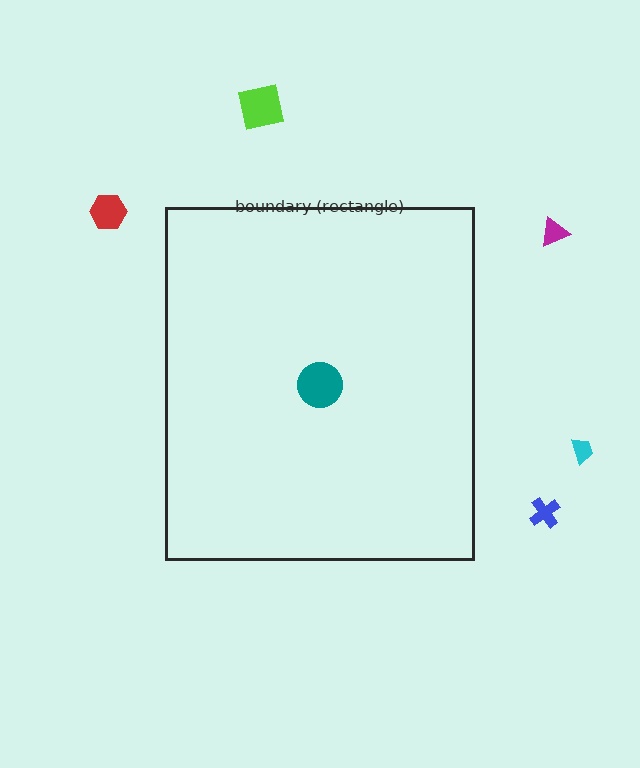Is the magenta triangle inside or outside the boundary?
Outside.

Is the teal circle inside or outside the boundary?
Inside.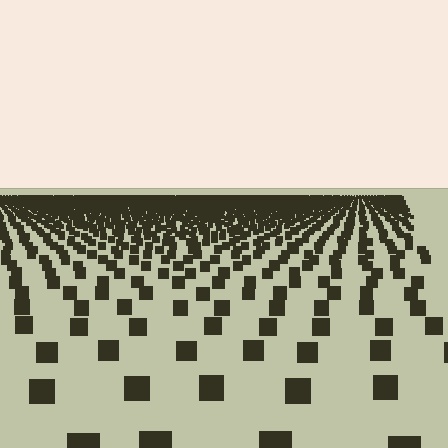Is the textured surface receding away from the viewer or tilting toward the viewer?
The surface is receding away from the viewer. Texture elements get smaller and denser toward the top.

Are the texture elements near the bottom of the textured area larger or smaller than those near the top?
Larger. Near the bottom, elements are closer to the viewer and appear at a bigger on-screen size.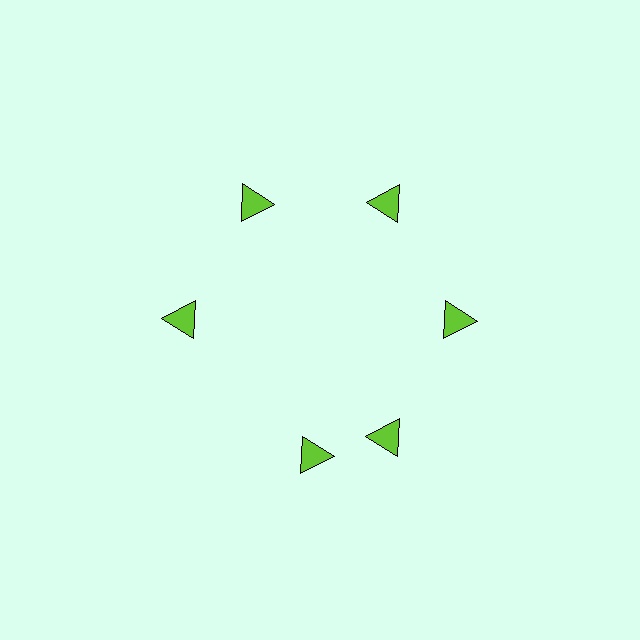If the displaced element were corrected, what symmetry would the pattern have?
It would have 6-fold rotational symmetry — the pattern would map onto itself every 60 degrees.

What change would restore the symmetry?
The symmetry would be restored by rotating it back into even spacing with its neighbors so that all 6 triangles sit at equal angles and equal distance from the center.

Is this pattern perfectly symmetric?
No. The 6 lime triangles are arranged in a ring, but one element near the 7 o'clock position is rotated out of alignment along the ring, breaking the 6-fold rotational symmetry.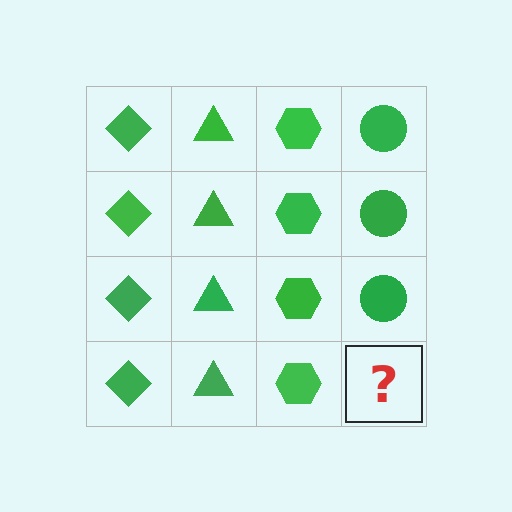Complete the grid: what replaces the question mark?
The question mark should be replaced with a green circle.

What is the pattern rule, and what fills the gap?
The rule is that each column has a consistent shape. The gap should be filled with a green circle.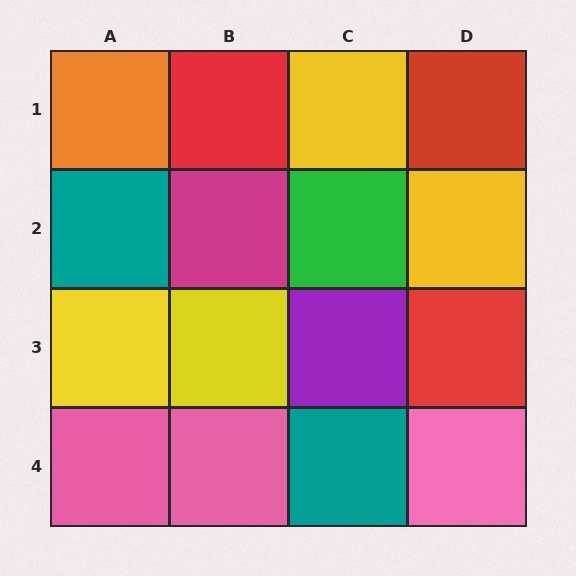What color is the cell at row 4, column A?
Pink.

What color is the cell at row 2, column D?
Yellow.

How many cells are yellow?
4 cells are yellow.